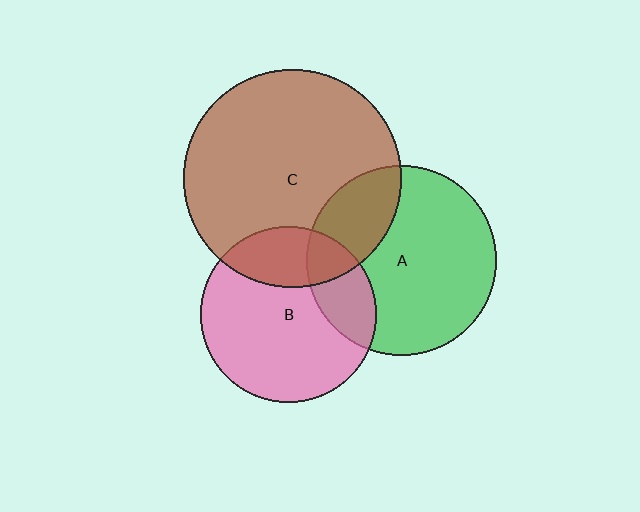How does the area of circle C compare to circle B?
Approximately 1.5 times.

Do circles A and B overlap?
Yes.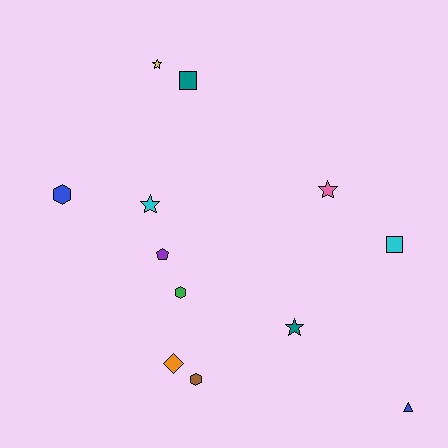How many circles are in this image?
There are no circles.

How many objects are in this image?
There are 12 objects.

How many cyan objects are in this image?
There are 2 cyan objects.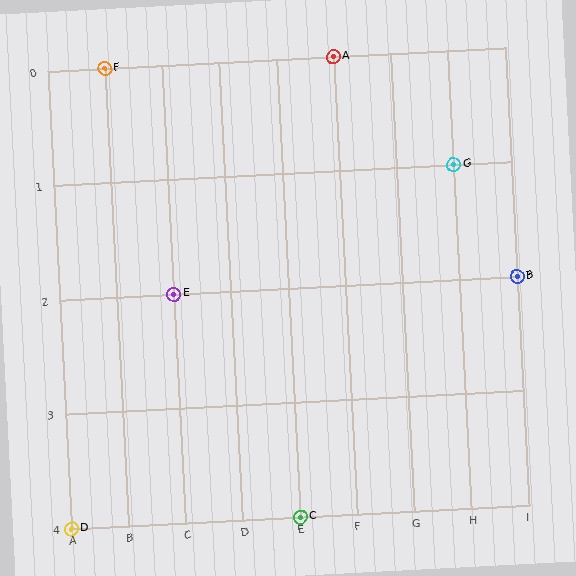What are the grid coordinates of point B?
Point B is at grid coordinates (I, 2).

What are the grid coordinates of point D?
Point D is at grid coordinates (A, 4).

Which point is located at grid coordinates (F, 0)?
Point A is at (F, 0).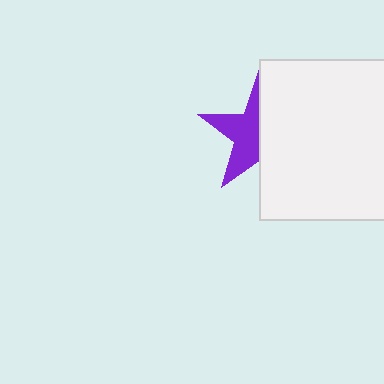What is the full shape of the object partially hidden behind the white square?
The partially hidden object is a purple star.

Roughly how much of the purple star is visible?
About half of it is visible (roughly 50%).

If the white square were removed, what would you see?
You would see the complete purple star.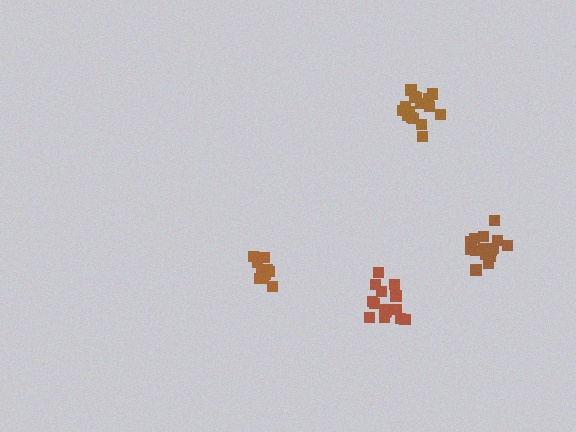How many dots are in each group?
Group 1: 17 dots, Group 2: 16 dots, Group 3: 11 dots, Group 4: 16 dots (60 total).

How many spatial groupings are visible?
There are 4 spatial groupings.